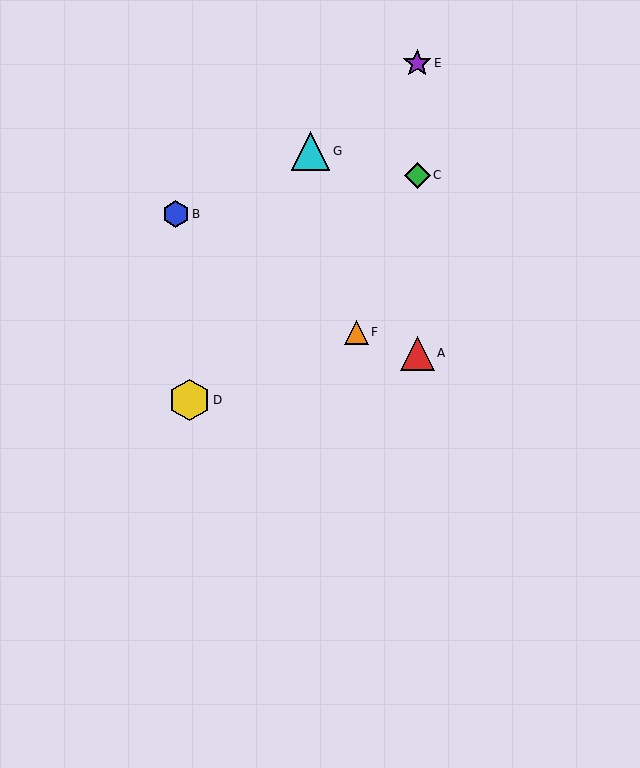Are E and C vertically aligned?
Yes, both are at x≈417.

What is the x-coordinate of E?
Object E is at x≈417.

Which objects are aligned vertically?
Objects A, C, E are aligned vertically.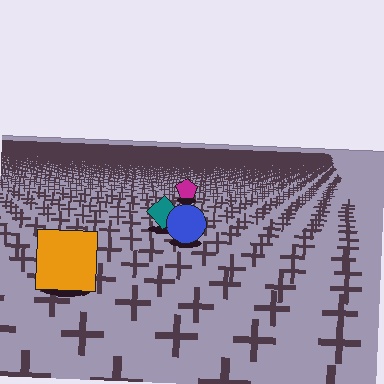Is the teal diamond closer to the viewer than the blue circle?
No. The blue circle is closer — you can tell from the texture gradient: the ground texture is coarser near it.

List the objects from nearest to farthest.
From nearest to farthest: the orange square, the blue circle, the teal diamond, the magenta pentagon.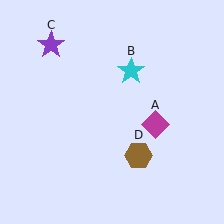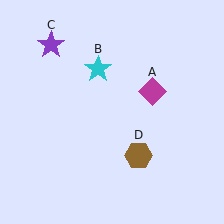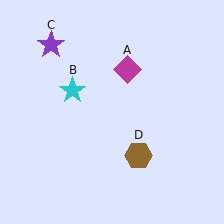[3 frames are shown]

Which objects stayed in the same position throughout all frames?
Purple star (object C) and brown hexagon (object D) remained stationary.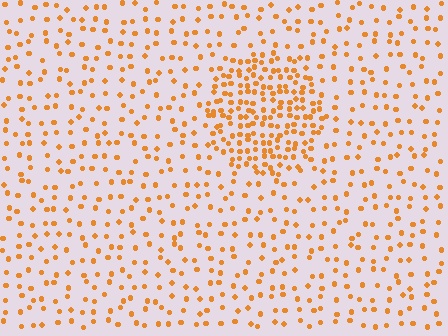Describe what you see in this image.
The image contains small orange elements arranged at two different densities. A circle-shaped region is visible where the elements are more densely packed than the surrounding area.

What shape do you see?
I see a circle.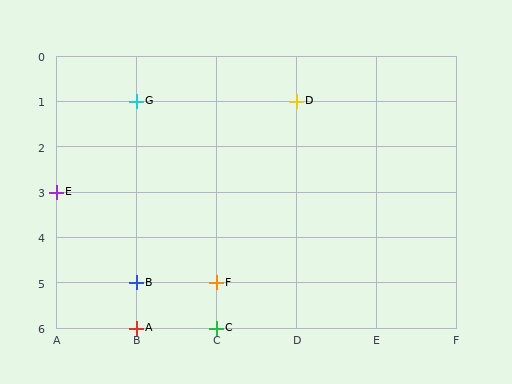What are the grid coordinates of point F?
Point F is at grid coordinates (C, 5).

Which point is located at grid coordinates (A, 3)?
Point E is at (A, 3).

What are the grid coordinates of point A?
Point A is at grid coordinates (B, 6).